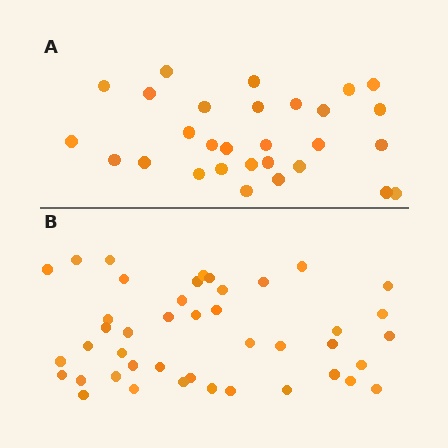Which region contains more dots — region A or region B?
Region B (the bottom region) has more dots.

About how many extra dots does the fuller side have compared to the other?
Region B has approximately 15 more dots than region A.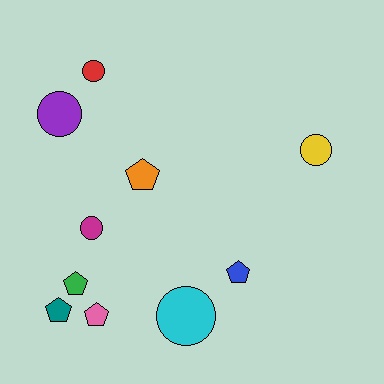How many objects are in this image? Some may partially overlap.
There are 10 objects.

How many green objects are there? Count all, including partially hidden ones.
There is 1 green object.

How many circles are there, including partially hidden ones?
There are 5 circles.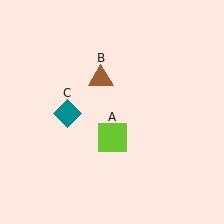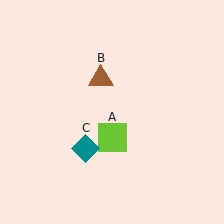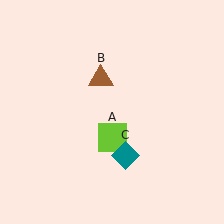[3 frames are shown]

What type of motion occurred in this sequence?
The teal diamond (object C) rotated counterclockwise around the center of the scene.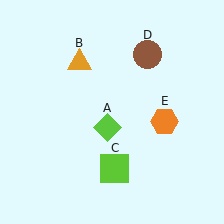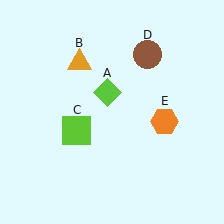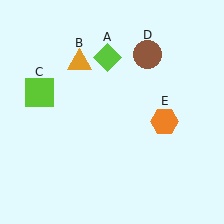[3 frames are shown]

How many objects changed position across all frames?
2 objects changed position: lime diamond (object A), lime square (object C).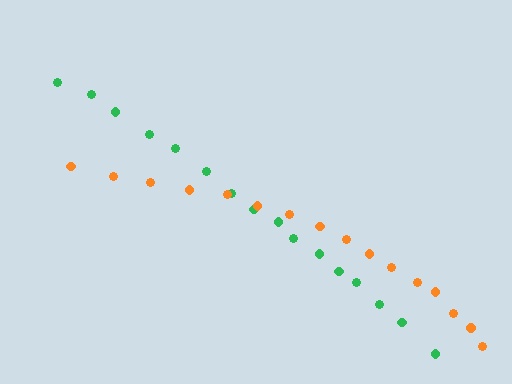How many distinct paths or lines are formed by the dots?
There are 2 distinct paths.